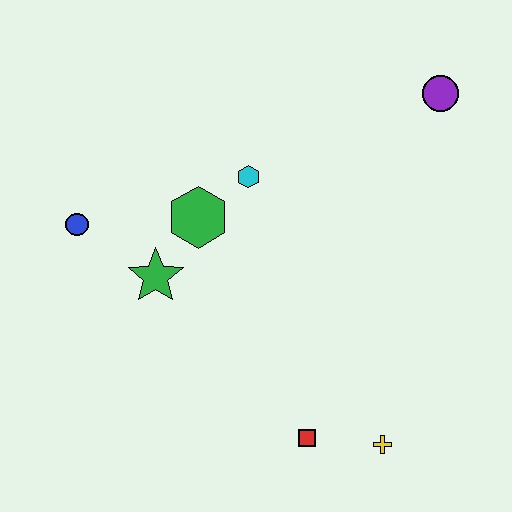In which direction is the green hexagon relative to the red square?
The green hexagon is above the red square.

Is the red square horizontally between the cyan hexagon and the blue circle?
No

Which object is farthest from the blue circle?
The purple circle is farthest from the blue circle.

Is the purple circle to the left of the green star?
No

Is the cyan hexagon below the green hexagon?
No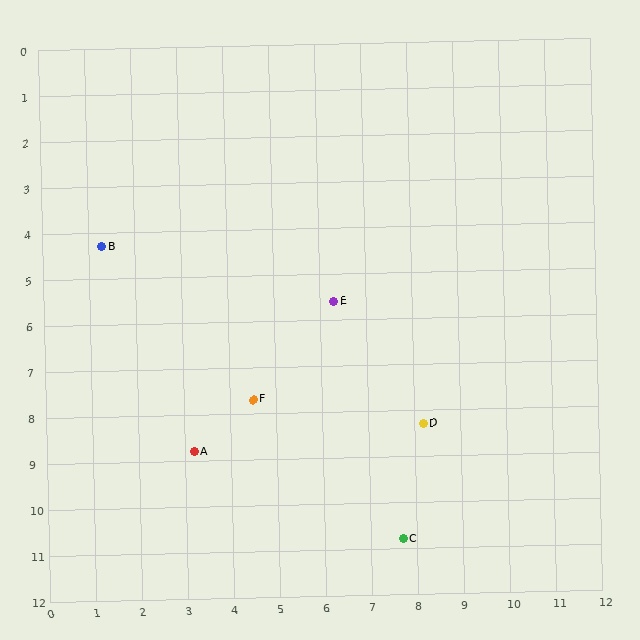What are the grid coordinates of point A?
Point A is at approximately (3.2, 8.8).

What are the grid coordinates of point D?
Point D is at approximately (8.2, 8.3).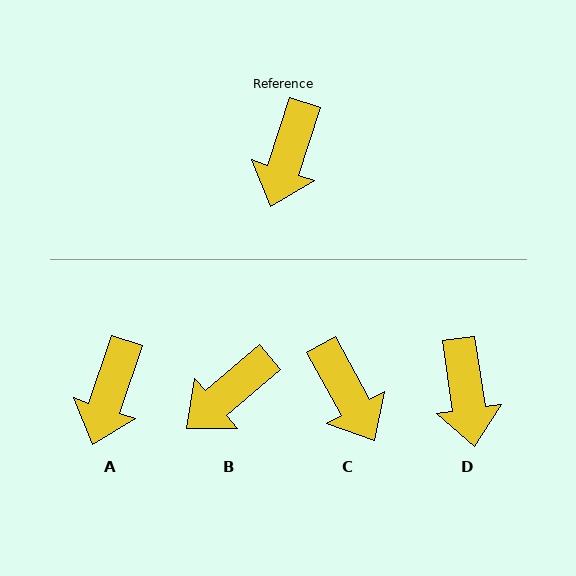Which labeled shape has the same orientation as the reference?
A.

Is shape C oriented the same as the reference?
No, it is off by about 47 degrees.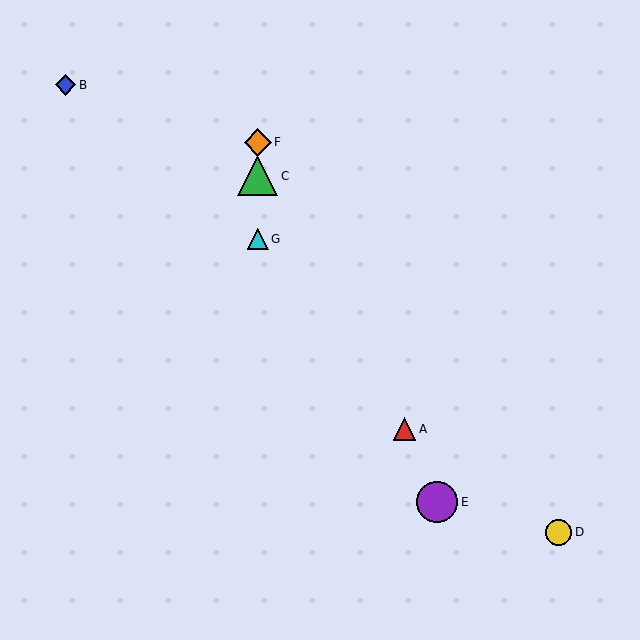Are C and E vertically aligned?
No, C is at x≈258 and E is at x≈437.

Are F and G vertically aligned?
Yes, both are at x≈258.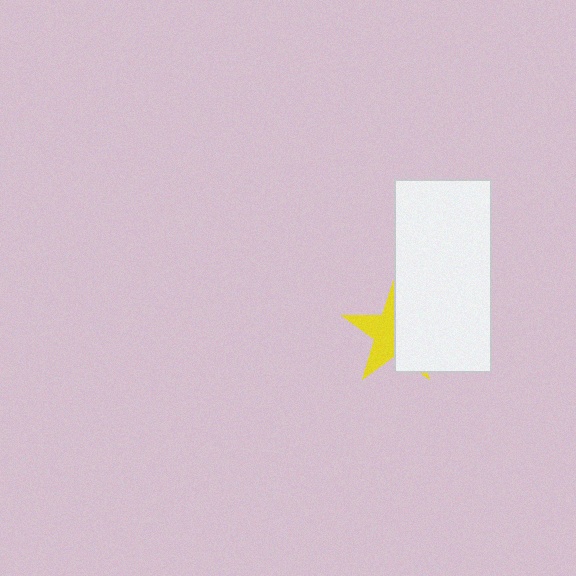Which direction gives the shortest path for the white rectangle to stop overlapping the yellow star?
Moving right gives the shortest separation.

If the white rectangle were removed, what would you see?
You would see the complete yellow star.